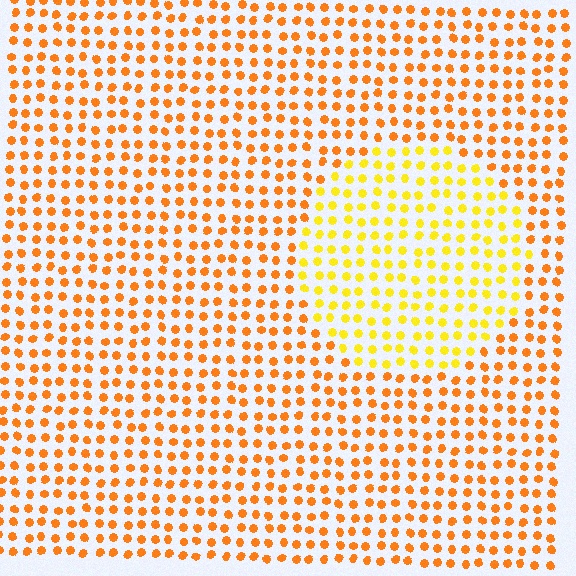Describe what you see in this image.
The image is filled with small orange elements in a uniform arrangement. A circle-shaped region is visible where the elements are tinted to a slightly different hue, forming a subtle color boundary.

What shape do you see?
I see a circle.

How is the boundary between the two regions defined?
The boundary is defined purely by a slight shift in hue (about 29 degrees). Spacing, size, and orientation are identical on both sides.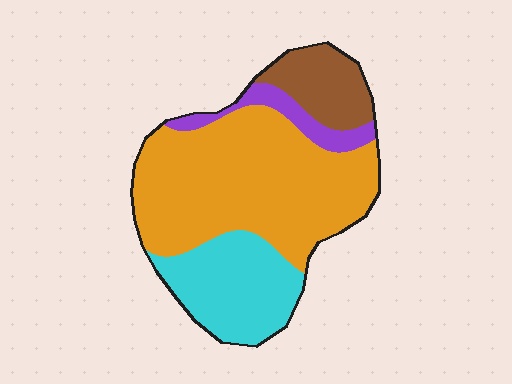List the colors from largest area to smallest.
From largest to smallest: orange, cyan, brown, purple.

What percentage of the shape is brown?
Brown takes up about one eighth (1/8) of the shape.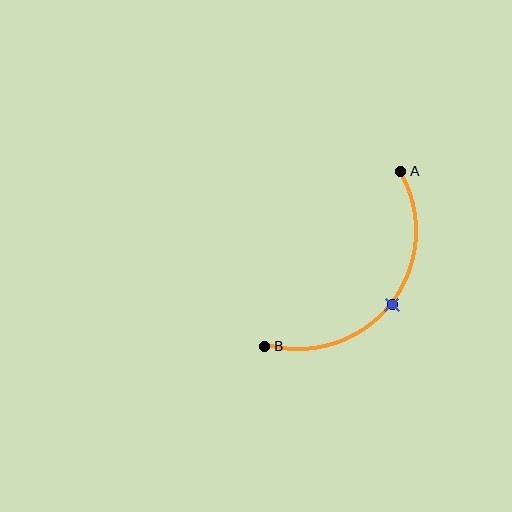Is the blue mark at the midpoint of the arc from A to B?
Yes. The blue mark lies on the arc at equal arc-length from both A and B — it is the arc midpoint.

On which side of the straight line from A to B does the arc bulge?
The arc bulges below and to the right of the straight line connecting A and B.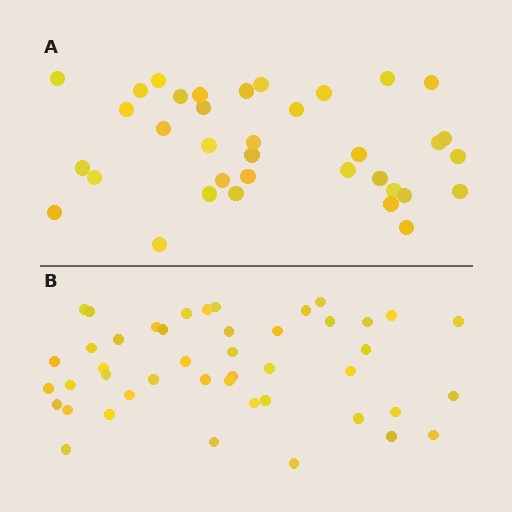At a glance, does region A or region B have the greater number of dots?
Region B (the bottom region) has more dots.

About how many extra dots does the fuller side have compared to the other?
Region B has roughly 8 or so more dots than region A.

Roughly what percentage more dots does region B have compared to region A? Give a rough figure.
About 25% more.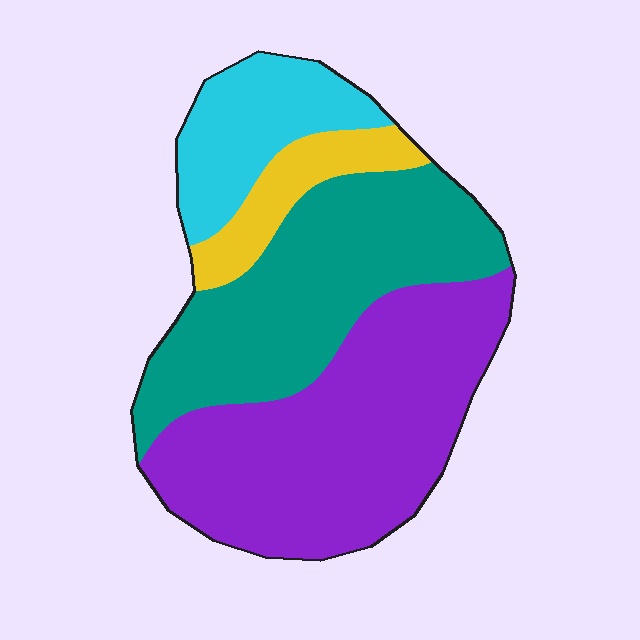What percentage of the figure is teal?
Teal covers 34% of the figure.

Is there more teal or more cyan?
Teal.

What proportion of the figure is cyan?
Cyan takes up about one sixth (1/6) of the figure.